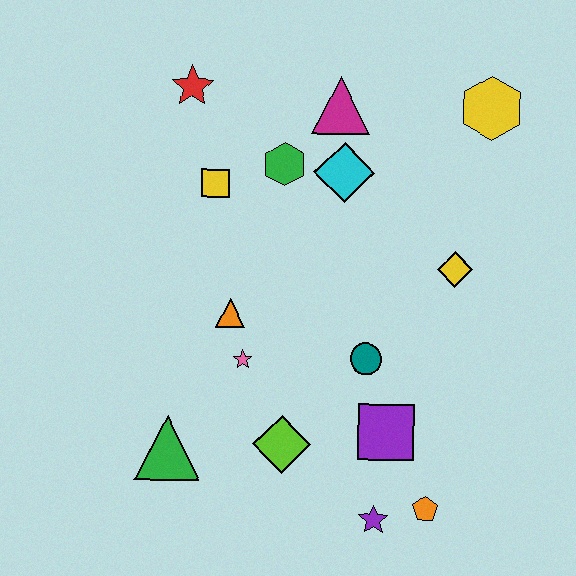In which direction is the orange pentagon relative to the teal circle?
The orange pentagon is below the teal circle.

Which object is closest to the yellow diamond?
The teal circle is closest to the yellow diamond.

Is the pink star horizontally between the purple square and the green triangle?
Yes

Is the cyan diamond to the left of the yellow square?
No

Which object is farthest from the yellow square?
The orange pentagon is farthest from the yellow square.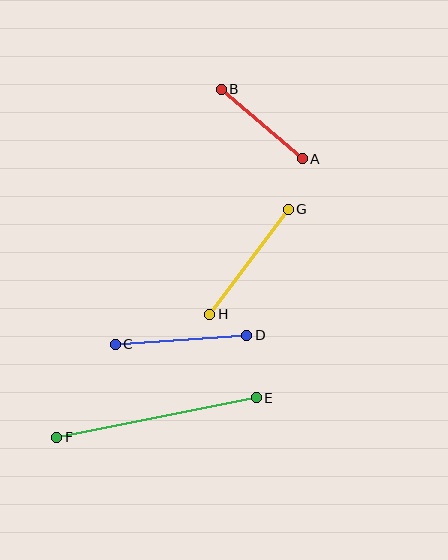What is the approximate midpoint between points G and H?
The midpoint is at approximately (249, 262) pixels.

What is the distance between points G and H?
The distance is approximately 131 pixels.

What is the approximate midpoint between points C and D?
The midpoint is at approximately (181, 340) pixels.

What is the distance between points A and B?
The distance is approximately 107 pixels.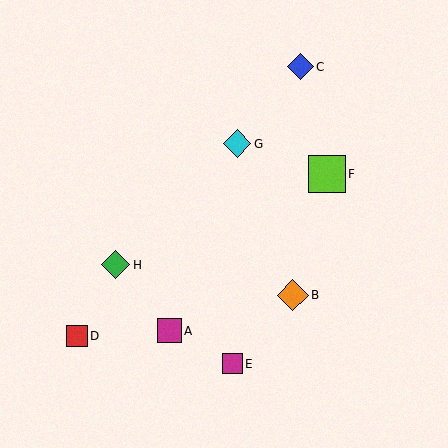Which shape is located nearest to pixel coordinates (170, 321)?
The magenta square (labeled A) at (169, 331) is nearest to that location.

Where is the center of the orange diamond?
The center of the orange diamond is at (293, 295).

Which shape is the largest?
The lime square (labeled F) is the largest.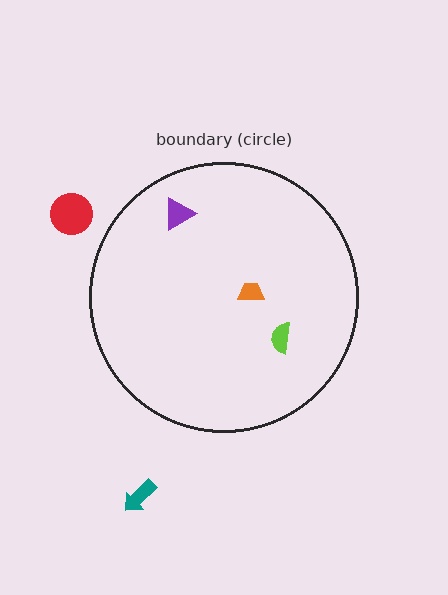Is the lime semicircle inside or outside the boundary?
Inside.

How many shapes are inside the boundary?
3 inside, 2 outside.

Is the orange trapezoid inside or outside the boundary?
Inside.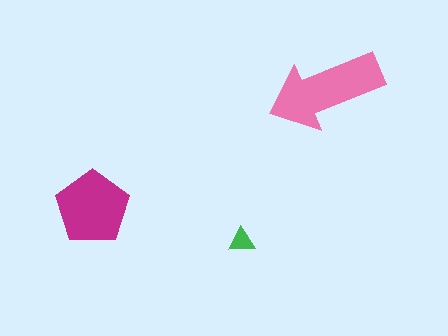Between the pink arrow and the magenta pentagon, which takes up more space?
The pink arrow.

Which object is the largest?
The pink arrow.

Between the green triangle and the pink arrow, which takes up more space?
The pink arrow.